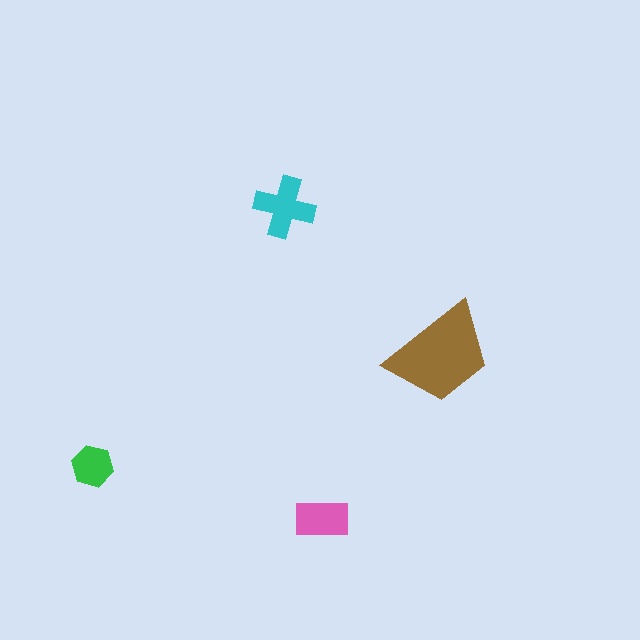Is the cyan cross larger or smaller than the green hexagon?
Larger.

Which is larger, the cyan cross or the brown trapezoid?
The brown trapezoid.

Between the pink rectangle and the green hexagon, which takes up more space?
The pink rectangle.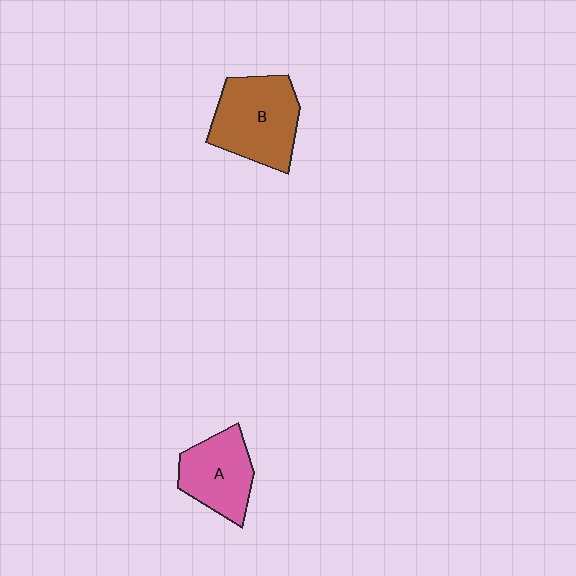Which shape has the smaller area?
Shape A (pink).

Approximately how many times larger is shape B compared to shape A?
Approximately 1.3 times.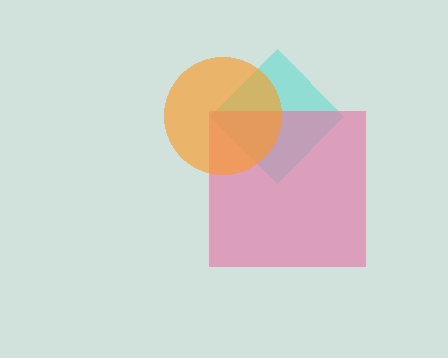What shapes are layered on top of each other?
The layered shapes are: a cyan diamond, a pink square, an orange circle.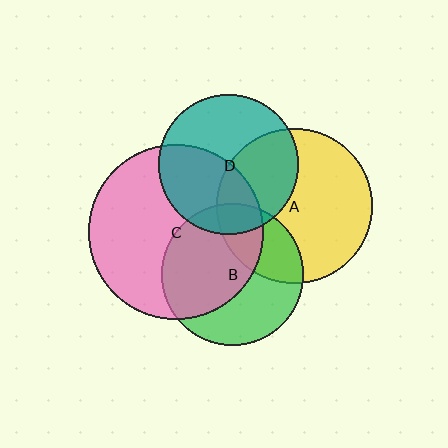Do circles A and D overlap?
Yes.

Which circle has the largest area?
Circle C (pink).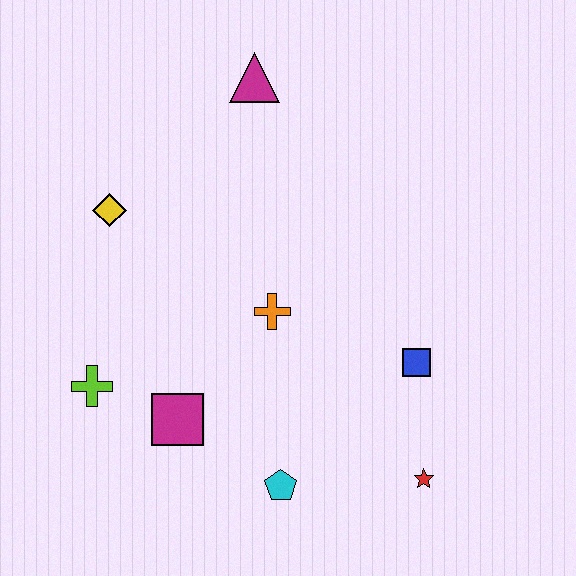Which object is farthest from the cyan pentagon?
The magenta triangle is farthest from the cyan pentagon.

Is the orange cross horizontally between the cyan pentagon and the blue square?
No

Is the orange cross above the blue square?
Yes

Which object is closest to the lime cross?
The magenta square is closest to the lime cross.